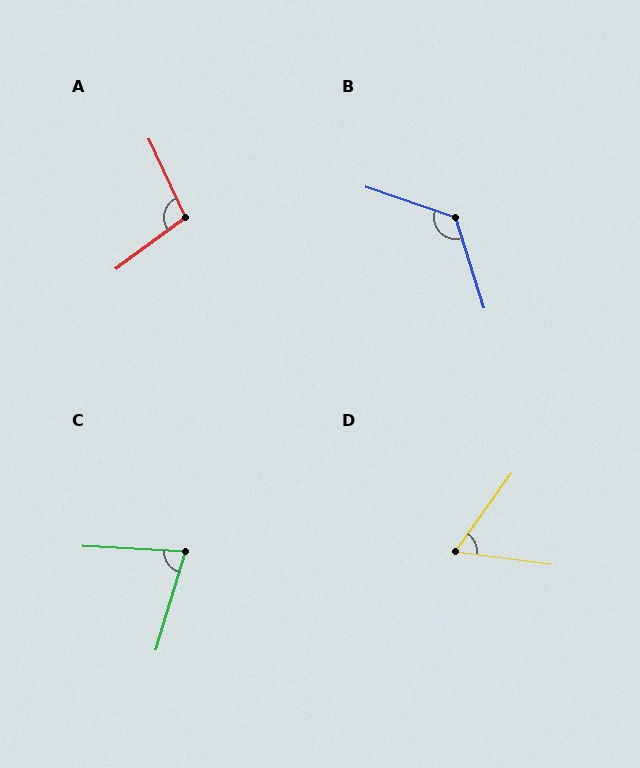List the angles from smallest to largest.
D (61°), C (77°), A (102°), B (126°).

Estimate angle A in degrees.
Approximately 102 degrees.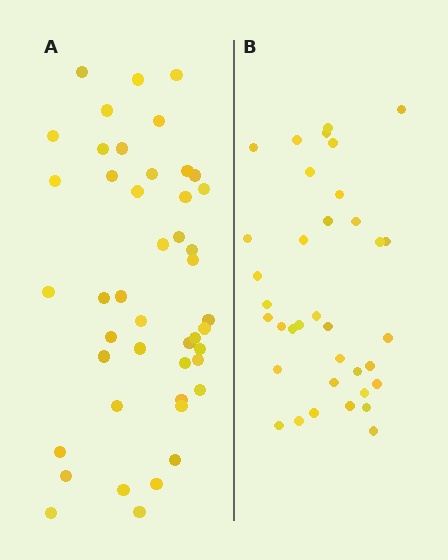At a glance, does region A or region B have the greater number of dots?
Region A (the left region) has more dots.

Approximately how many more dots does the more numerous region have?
Region A has roughly 8 or so more dots than region B.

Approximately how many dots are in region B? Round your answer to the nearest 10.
About 40 dots. (The exact count is 36, which rounds to 40.)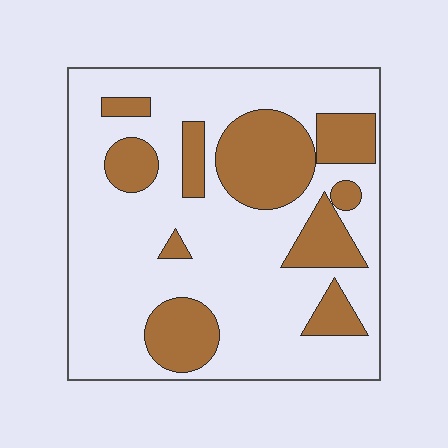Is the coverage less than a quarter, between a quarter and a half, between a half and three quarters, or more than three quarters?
Between a quarter and a half.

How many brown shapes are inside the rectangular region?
10.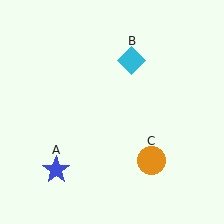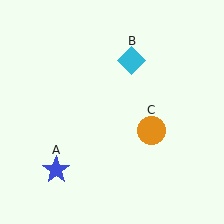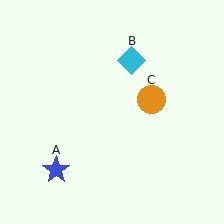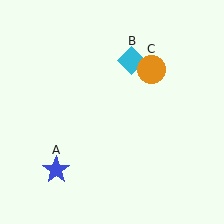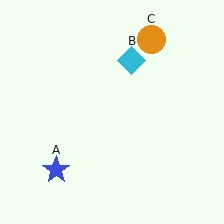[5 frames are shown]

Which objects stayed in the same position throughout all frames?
Blue star (object A) and cyan diamond (object B) remained stationary.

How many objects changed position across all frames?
1 object changed position: orange circle (object C).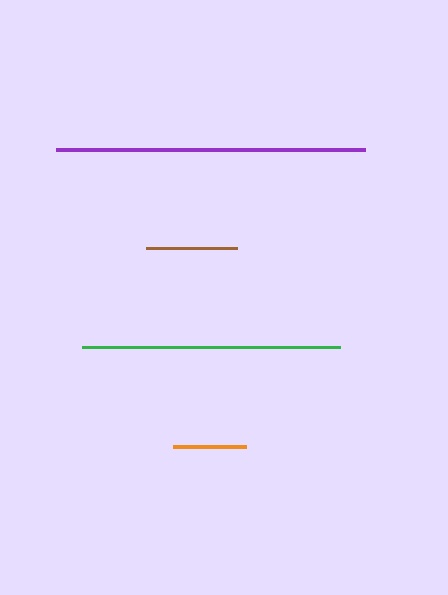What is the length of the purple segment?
The purple segment is approximately 309 pixels long.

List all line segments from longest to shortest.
From longest to shortest: purple, green, brown, orange.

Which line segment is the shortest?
The orange line is the shortest at approximately 73 pixels.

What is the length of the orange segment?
The orange segment is approximately 73 pixels long.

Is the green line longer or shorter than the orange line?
The green line is longer than the orange line.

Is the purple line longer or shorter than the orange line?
The purple line is longer than the orange line.